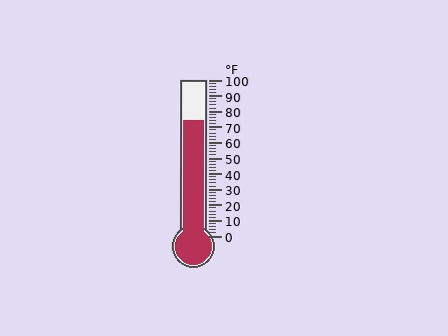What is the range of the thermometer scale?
The thermometer scale ranges from 0°F to 100°F.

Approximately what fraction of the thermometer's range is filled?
The thermometer is filled to approximately 75% of its range.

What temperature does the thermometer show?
The thermometer shows approximately 74°F.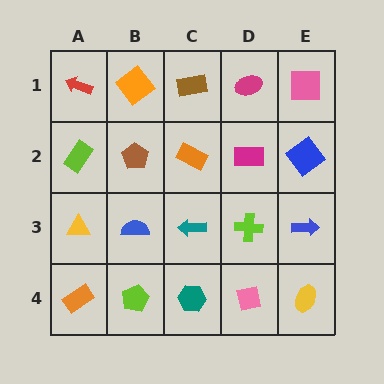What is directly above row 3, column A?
A lime rectangle.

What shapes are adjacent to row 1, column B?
A brown pentagon (row 2, column B), a red arrow (row 1, column A), a brown rectangle (row 1, column C).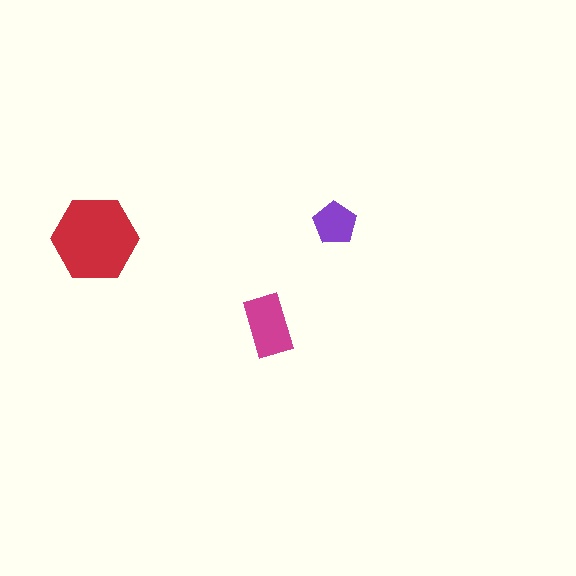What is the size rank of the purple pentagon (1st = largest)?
3rd.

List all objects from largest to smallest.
The red hexagon, the magenta rectangle, the purple pentagon.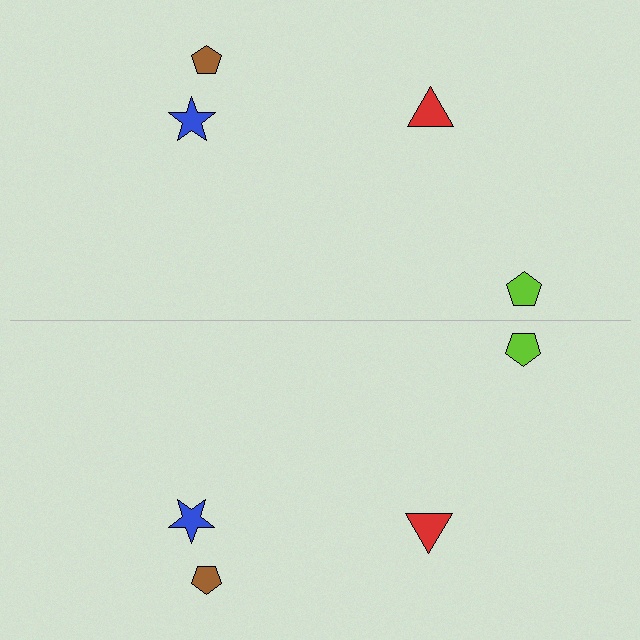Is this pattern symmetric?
Yes, this pattern has bilateral (reflection) symmetry.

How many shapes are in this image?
There are 8 shapes in this image.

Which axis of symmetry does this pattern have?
The pattern has a horizontal axis of symmetry running through the center of the image.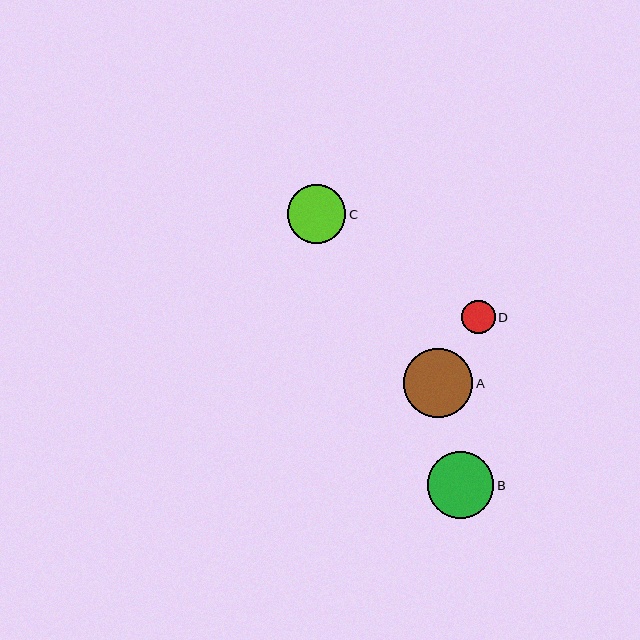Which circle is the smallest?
Circle D is the smallest with a size of approximately 33 pixels.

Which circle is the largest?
Circle A is the largest with a size of approximately 70 pixels.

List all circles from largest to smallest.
From largest to smallest: A, B, C, D.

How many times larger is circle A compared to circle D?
Circle A is approximately 2.1 times the size of circle D.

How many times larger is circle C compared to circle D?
Circle C is approximately 1.8 times the size of circle D.